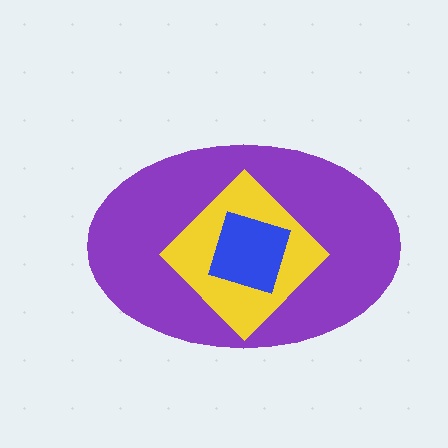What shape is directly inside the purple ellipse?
The yellow diamond.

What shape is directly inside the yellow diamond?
The blue square.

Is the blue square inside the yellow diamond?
Yes.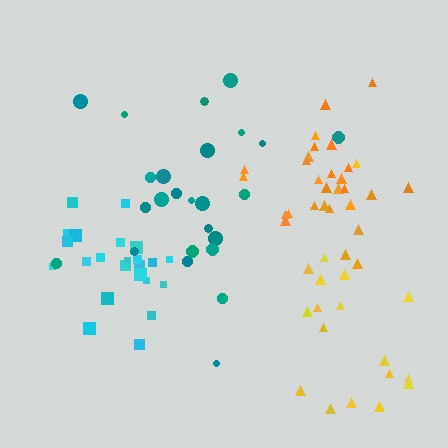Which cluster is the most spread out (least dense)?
Teal.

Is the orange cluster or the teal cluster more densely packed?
Orange.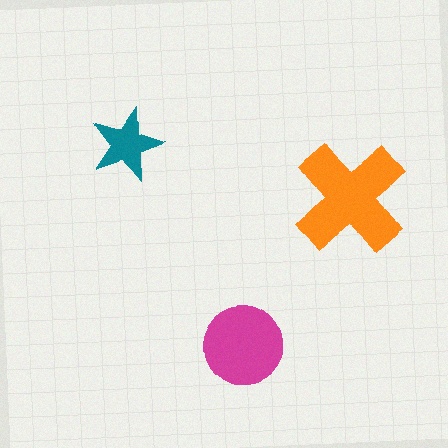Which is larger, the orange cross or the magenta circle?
The orange cross.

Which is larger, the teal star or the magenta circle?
The magenta circle.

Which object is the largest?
The orange cross.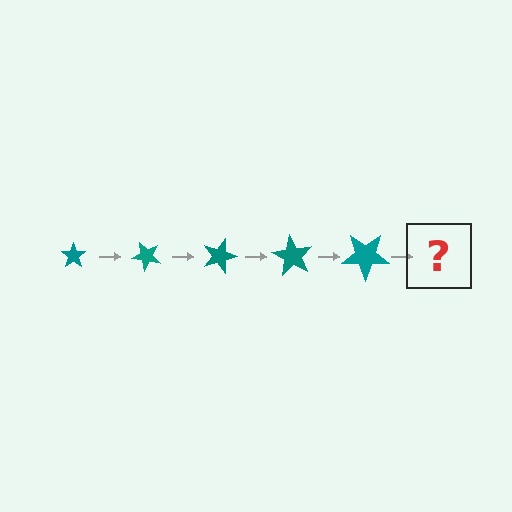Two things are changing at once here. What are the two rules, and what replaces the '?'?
The two rules are that the star grows larger each step and it rotates 45 degrees each step. The '?' should be a star, larger than the previous one and rotated 225 degrees from the start.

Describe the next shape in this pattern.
It should be a star, larger than the previous one and rotated 225 degrees from the start.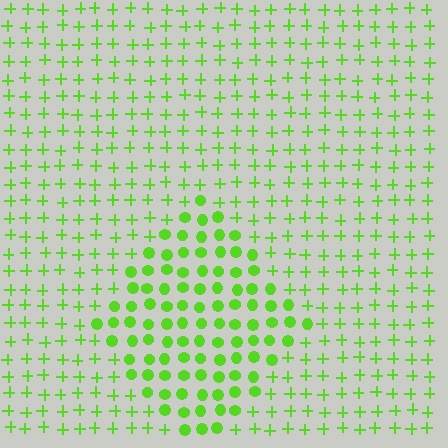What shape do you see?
I see a diamond.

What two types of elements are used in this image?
The image uses circles inside the diamond region and plus signs outside it.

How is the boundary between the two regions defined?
The boundary is defined by a change in element shape: circles inside vs. plus signs outside. All elements share the same color and spacing.